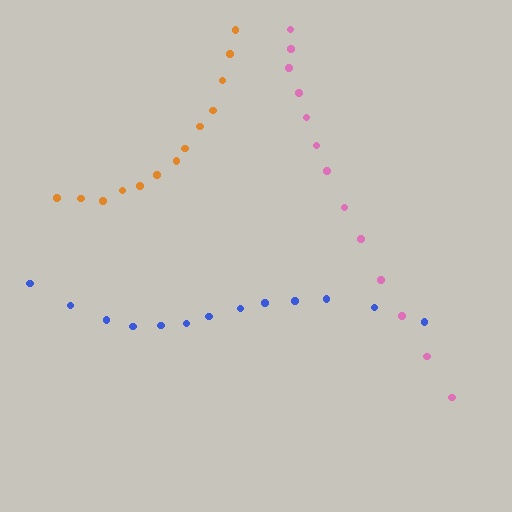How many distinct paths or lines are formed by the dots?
There are 3 distinct paths.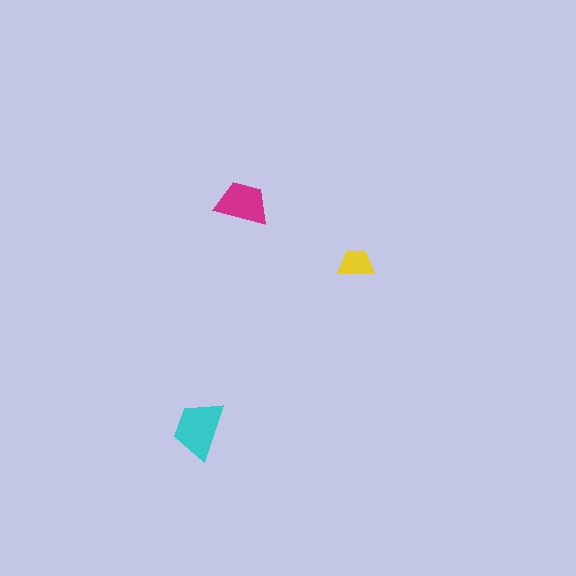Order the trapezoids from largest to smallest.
the cyan one, the magenta one, the yellow one.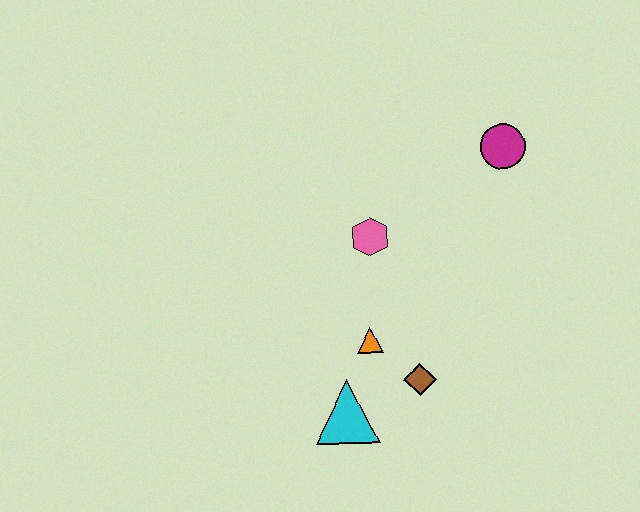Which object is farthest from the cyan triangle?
The magenta circle is farthest from the cyan triangle.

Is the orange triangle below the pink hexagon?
Yes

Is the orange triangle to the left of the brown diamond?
Yes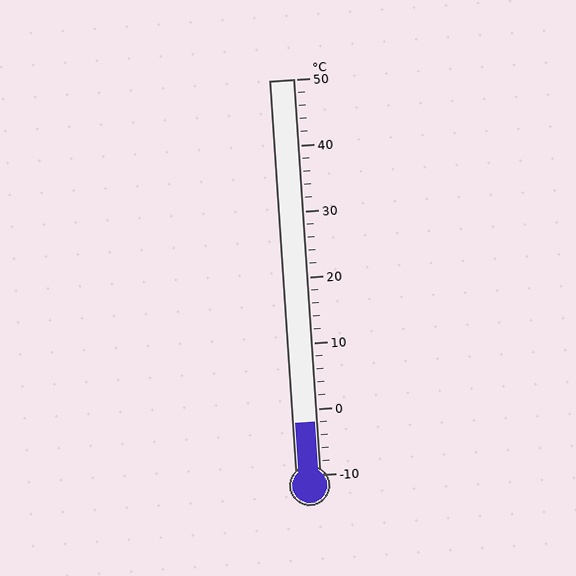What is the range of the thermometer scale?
The thermometer scale ranges from -10°C to 50°C.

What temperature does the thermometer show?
The thermometer shows approximately -2°C.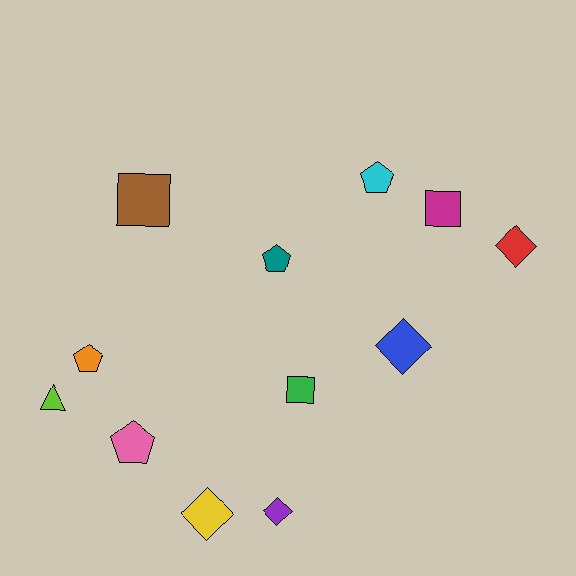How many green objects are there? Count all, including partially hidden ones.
There is 1 green object.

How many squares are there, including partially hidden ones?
There are 3 squares.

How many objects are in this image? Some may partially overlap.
There are 12 objects.